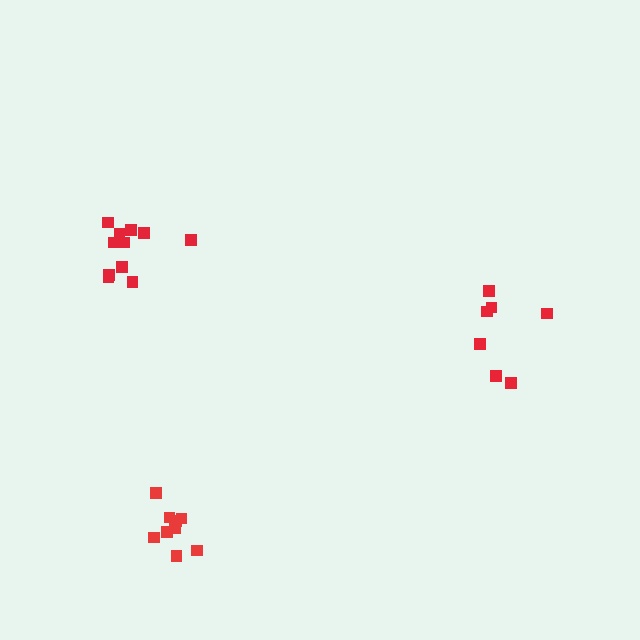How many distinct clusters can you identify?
There are 3 distinct clusters.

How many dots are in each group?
Group 1: 11 dots, Group 2: 7 dots, Group 3: 9 dots (27 total).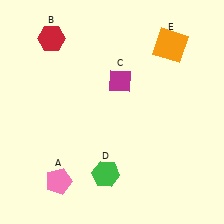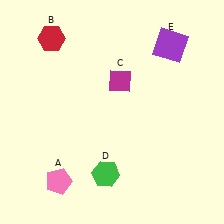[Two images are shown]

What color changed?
The square (E) changed from orange in Image 1 to purple in Image 2.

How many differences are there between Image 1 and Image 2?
There is 1 difference between the two images.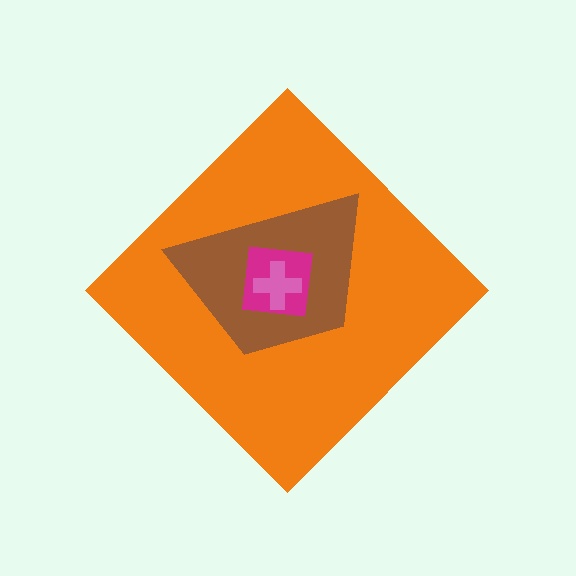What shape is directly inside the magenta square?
The pink cross.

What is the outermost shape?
The orange diamond.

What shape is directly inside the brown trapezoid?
The magenta square.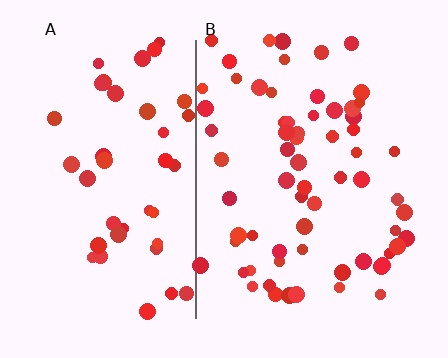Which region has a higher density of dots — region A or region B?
B (the right).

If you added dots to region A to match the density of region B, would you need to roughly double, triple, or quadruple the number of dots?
Approximately double.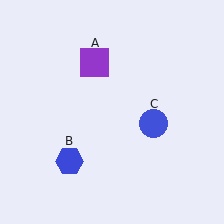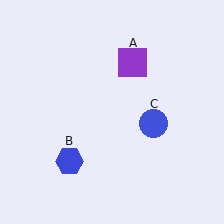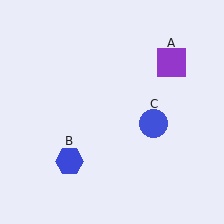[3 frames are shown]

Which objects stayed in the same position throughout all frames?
Blue hexagon (object B) and blue circle (object C) remained stationary.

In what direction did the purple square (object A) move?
The purple square (object A) moved right.